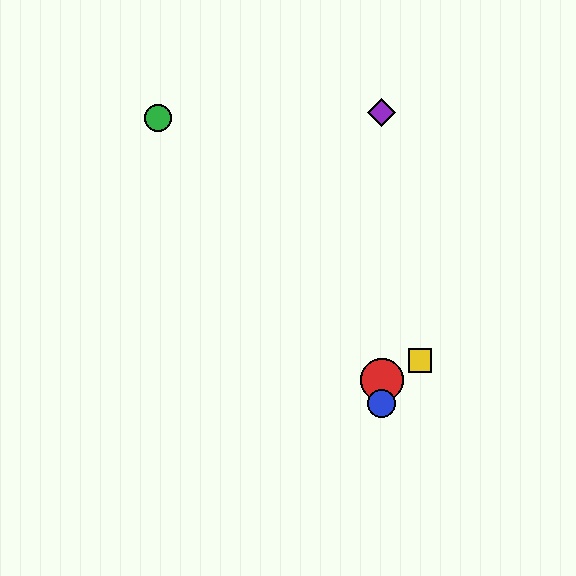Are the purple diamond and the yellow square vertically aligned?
No, the purple diamond is at x≈382 and the yellow square is at x≈420.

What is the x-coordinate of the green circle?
The green circle is at x≈158.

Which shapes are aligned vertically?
The red circle, the blue circle, the purple diamond are aligned vertically.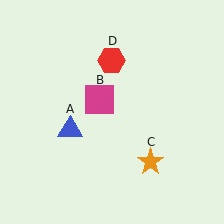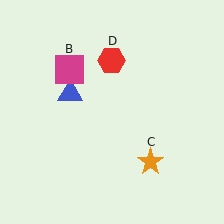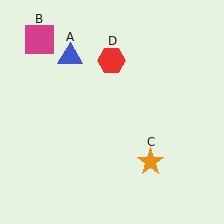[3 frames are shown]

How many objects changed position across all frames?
2 objects changed position: blue triangle (object A), magenta square (object B).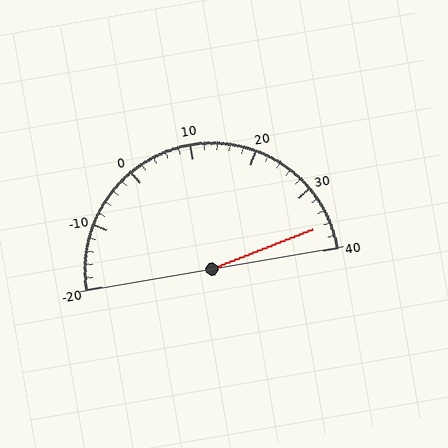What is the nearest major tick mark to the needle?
The nearest major tick mark is 40.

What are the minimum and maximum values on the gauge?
The gauge ranges from -20 to 40.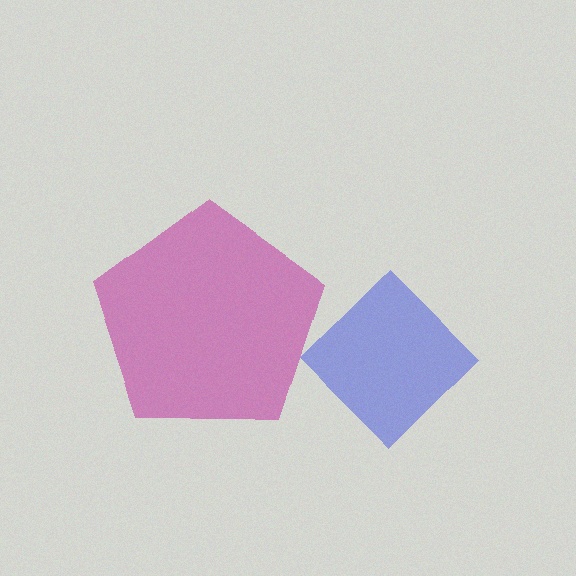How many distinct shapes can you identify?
There are 2 distinct shapes: a blue diamond, a magenta pentagon.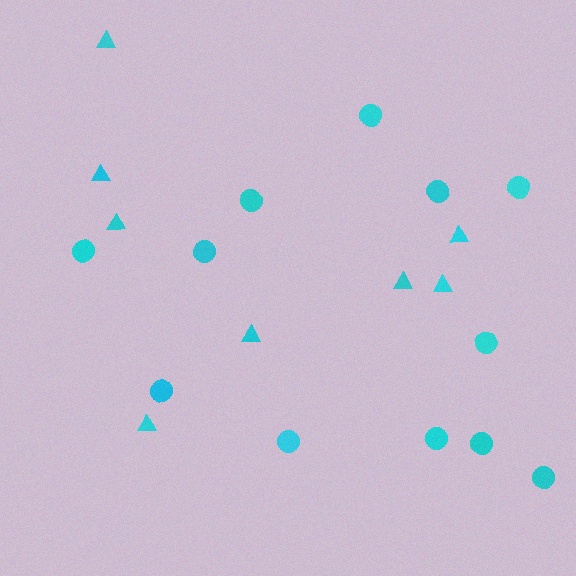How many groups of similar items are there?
There are 2 groups: one group of circles (12) and one group of triangles (8).